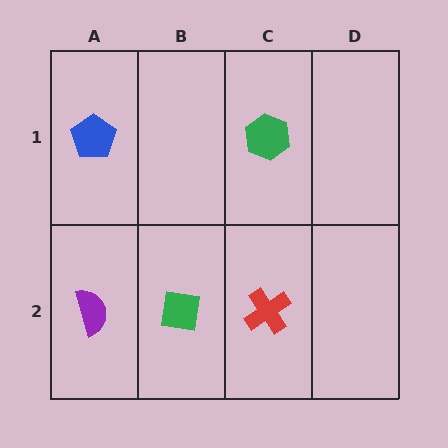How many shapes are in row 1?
2 shapes.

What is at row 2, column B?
A green square.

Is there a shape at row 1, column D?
No, that cell is empty.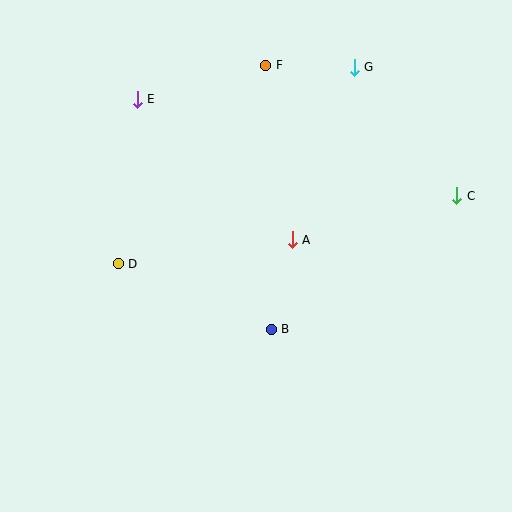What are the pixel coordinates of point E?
Point E is at (137, 99).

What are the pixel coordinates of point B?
Point B is at (271, 329).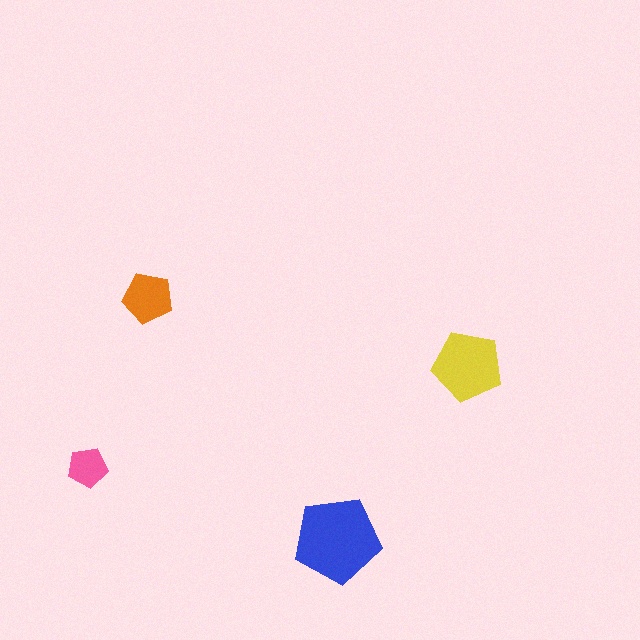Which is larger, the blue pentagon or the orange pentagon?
The blue one.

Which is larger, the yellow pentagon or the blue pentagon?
The blue one.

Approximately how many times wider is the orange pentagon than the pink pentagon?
About 1.5 times wider.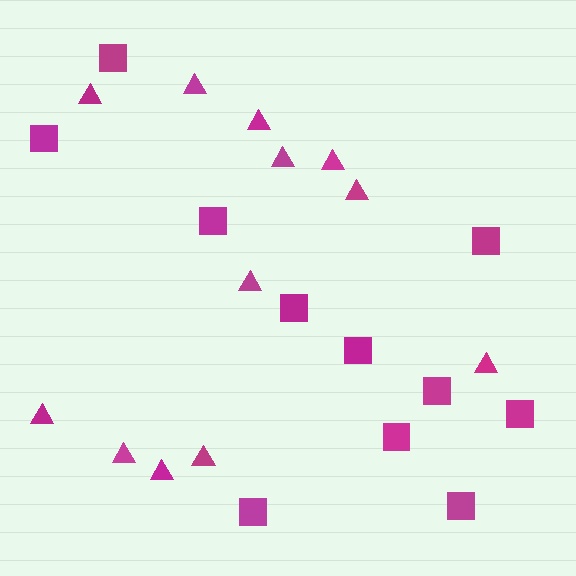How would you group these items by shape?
There are 2 groups: one group of squares (11) and one group of triangles (12).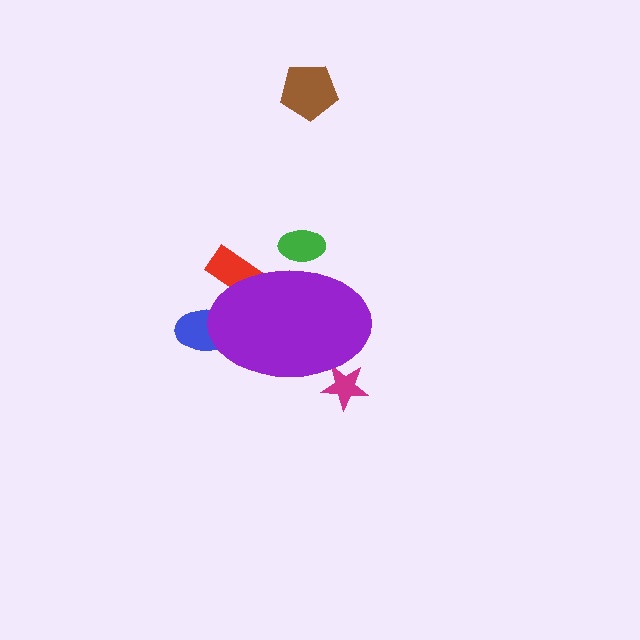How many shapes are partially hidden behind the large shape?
4 shapes are partially hidden.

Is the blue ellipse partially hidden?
Yes, the blue ellipse is partially hidden behind the purple ellipse.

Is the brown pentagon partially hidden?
No, the brown pentagon is fully visible.